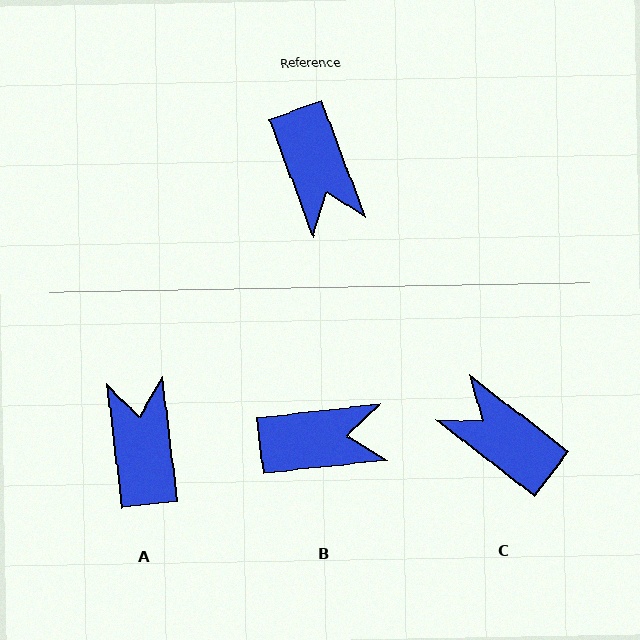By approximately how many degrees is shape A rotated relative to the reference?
Approximately 167 degrees counter-clockwise.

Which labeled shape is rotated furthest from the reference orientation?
A, about 167 degrees away.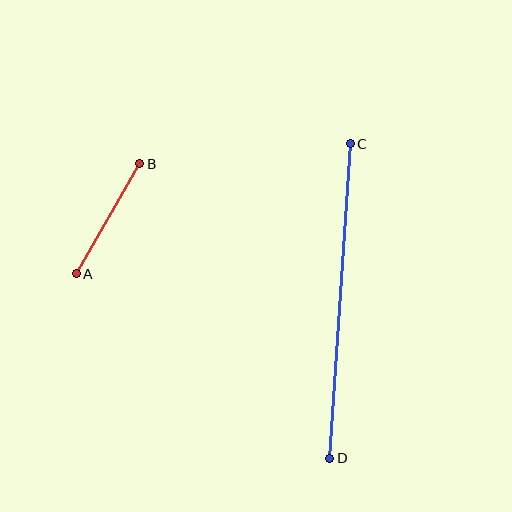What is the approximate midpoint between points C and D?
The midpoint is at approximately (340, 301) pixels.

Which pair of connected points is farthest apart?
Points C and D are farthest apart.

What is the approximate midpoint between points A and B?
The midpoint is at approximately (108, 219) pixels.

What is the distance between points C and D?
The distance is approximately 315 pixels.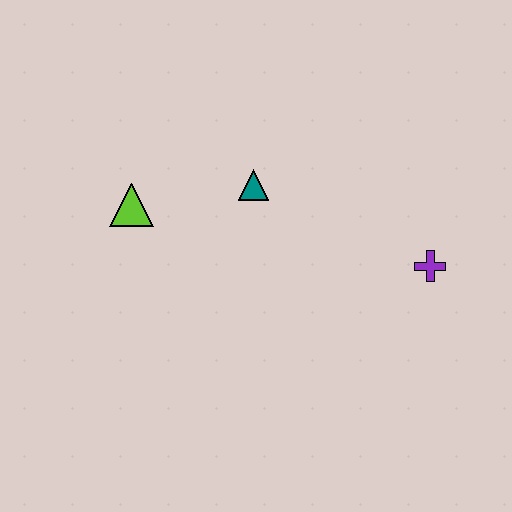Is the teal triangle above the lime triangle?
Yes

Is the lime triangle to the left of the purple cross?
Yes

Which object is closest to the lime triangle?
The teal triangle is closest to the lime triangle.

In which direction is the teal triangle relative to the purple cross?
The teal triangle is to the left of the purple cross.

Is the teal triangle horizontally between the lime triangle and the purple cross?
Yes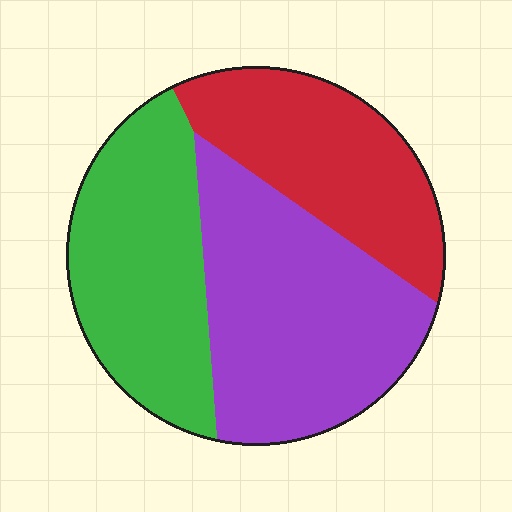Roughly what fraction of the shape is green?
Green takes up between a quarter and a half of the shape.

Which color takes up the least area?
Red, at roughly 30%.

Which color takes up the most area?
Purple, at roughly 40%.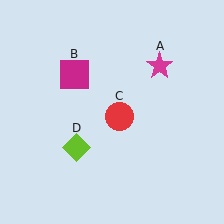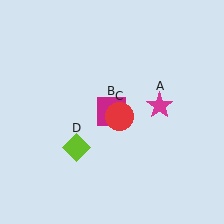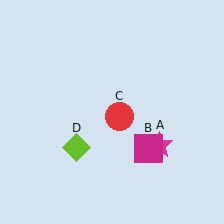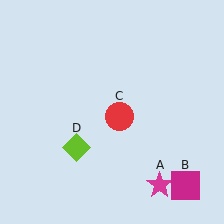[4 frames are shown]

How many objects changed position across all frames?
2 objects changed position: magenta star (object A), magenta square (object B).